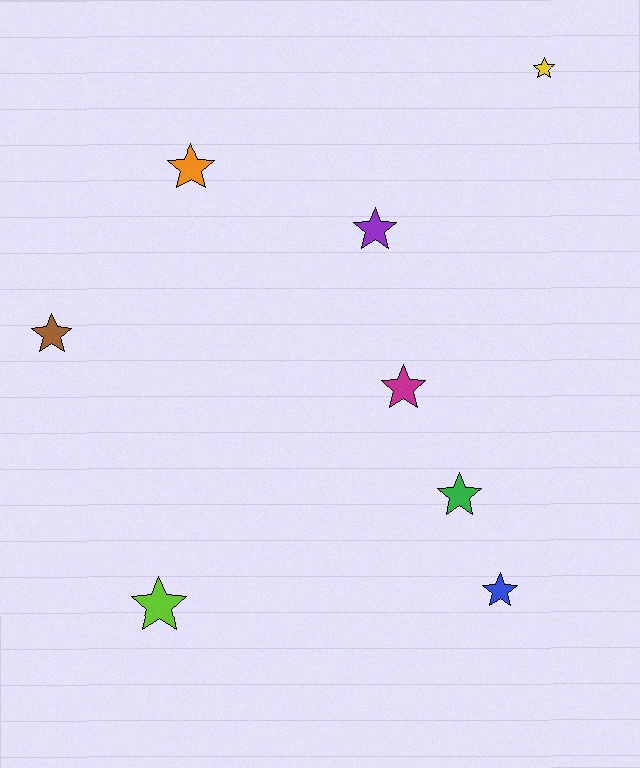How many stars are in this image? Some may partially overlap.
There are 8 stars.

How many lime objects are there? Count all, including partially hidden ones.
There is 1 lime object.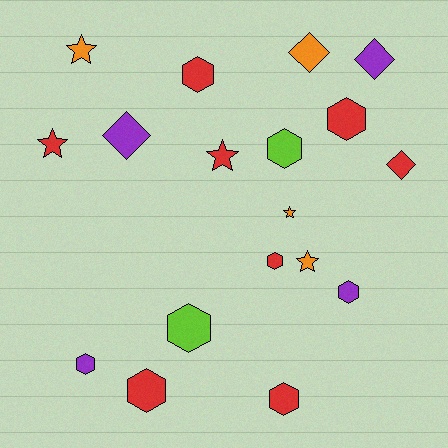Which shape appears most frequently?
Hexagon, with 9 objects.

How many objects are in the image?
There are 18 objects.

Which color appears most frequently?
Red, with 8 objects.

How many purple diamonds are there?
There are 2 purple diamonds.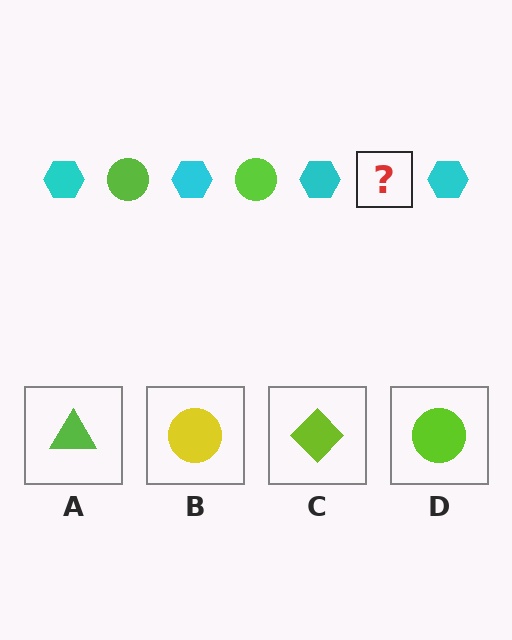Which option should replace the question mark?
Option D.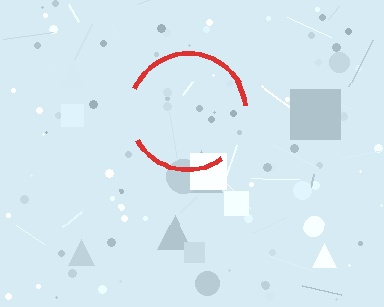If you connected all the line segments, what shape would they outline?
They would outline a circle.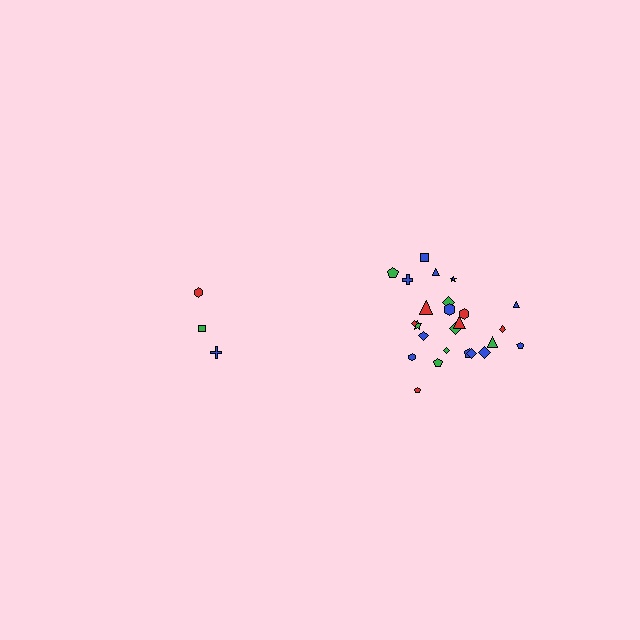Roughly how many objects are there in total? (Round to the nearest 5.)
Roughly 30 objects in total.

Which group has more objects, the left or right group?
The right group.